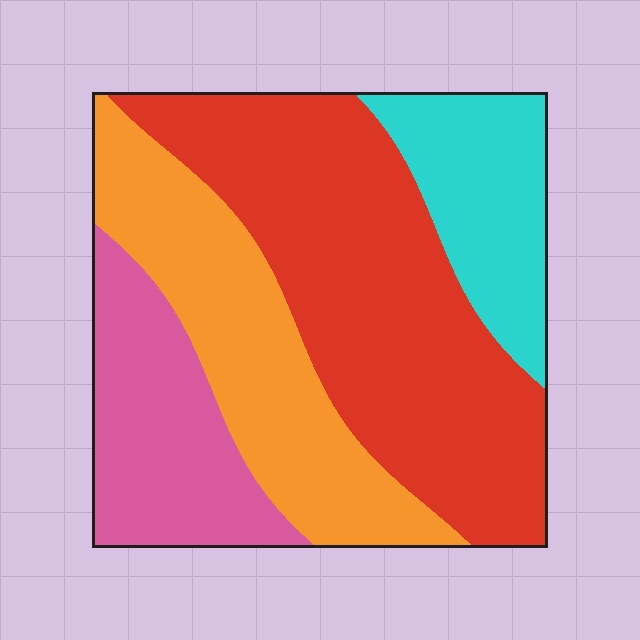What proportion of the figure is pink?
Pink takes up less than a quarter of the figure.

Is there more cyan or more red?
Red.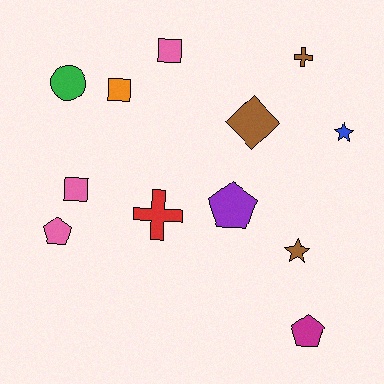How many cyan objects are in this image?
There are no cyan objects.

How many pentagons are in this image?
There are 3 pentagons.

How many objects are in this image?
There are 12 objects.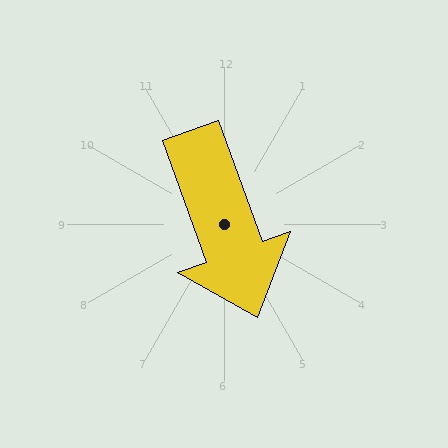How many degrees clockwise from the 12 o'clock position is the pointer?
Approximately 160 degrees.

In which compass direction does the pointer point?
South.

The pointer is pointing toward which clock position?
Roughly 5 o'clock.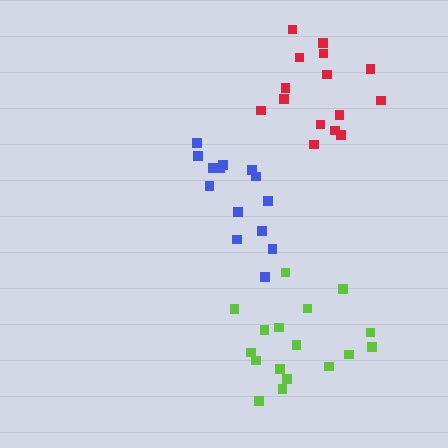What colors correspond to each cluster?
The clusters are colored: lime, blue, red.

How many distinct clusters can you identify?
There are 3 distinct clusters.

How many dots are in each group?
Group 1: 17 dots, Group 2: 14 dots, Group 3: 15 dots (46 total).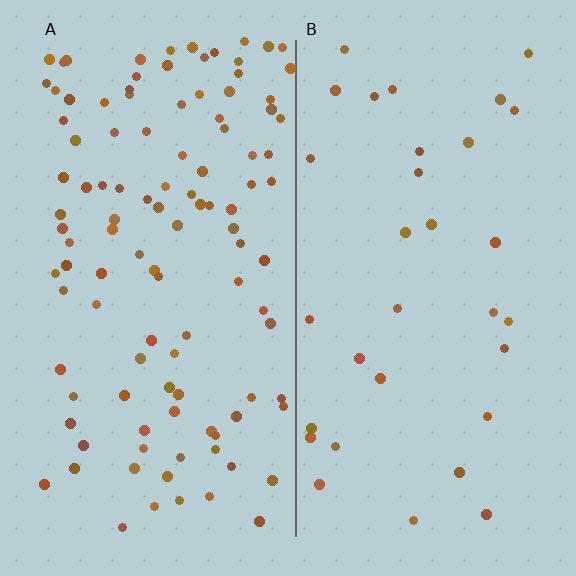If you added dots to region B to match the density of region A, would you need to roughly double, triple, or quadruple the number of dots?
Approximately triple.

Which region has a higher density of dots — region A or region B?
A (the left).